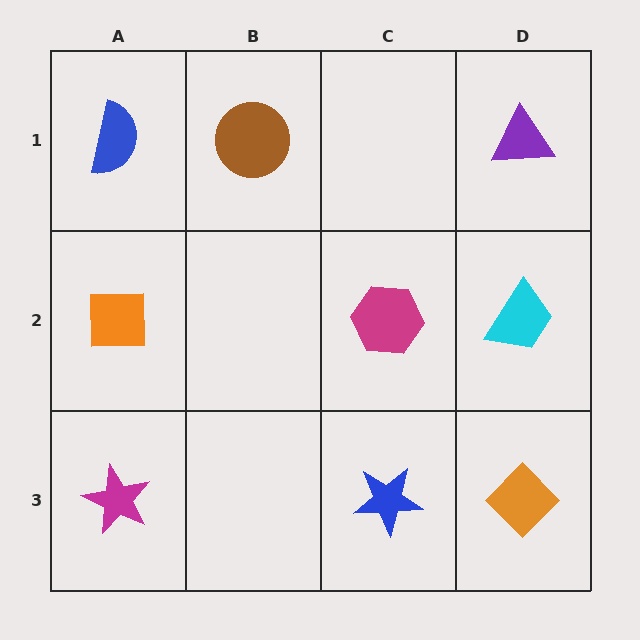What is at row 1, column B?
A brown circle.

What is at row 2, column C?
A magenta hexagon.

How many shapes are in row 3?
3 shapes.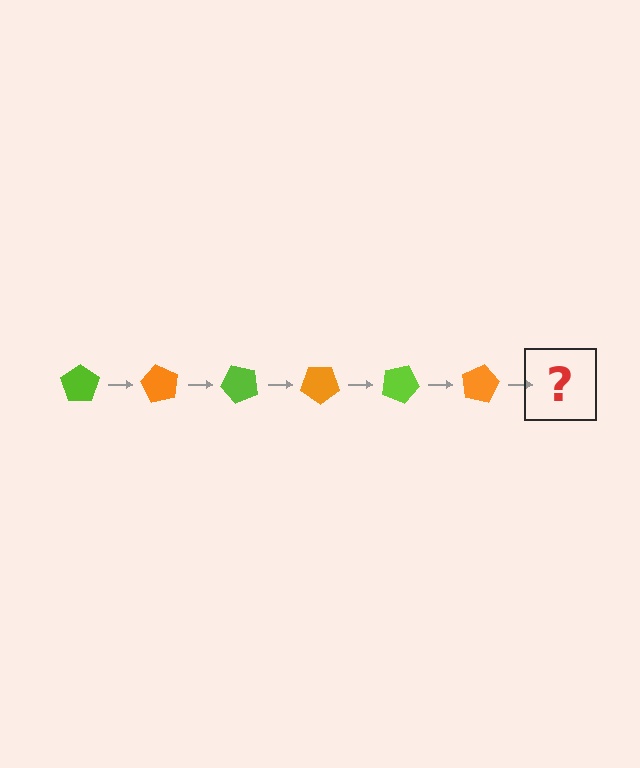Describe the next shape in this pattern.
It should be a lime pentagon, rotated 360 degrees from the start.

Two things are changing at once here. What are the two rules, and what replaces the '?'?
The two rules are that it rotates 60 degrees each step and the color cycles through lime and orange. The '?' should be a lime pentagon, rotated 360 degrees from the start.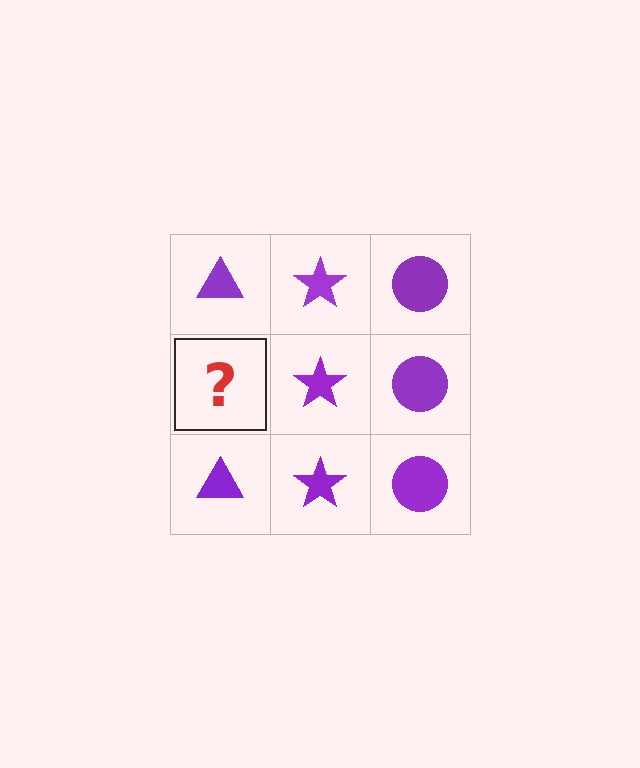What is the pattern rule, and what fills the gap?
The rule is that each column has a consistent shape. The gap should be filled with a purple triangle.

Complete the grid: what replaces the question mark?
The question mark should be replaced with a purple triangle.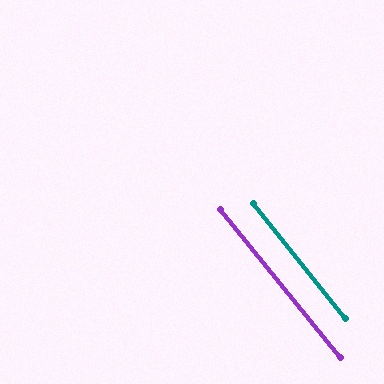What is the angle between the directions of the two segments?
Approximately 1 degree.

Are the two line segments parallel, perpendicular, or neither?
Parallel — their directions differ by only 0.5°.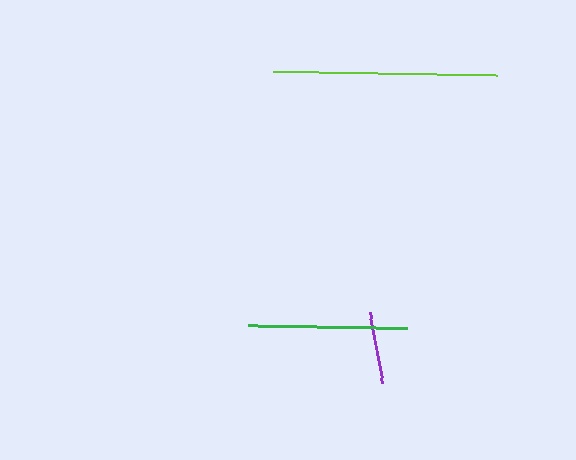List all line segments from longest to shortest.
From longest to shortest: lime, green, purple.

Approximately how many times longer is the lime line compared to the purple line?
The lime line is approximately 3.2 times the length of the purple line.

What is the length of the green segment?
The green segment is approximately 159 pixels long.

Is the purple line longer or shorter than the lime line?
The lime line is longer than the purple line.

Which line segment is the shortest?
The purple line is the shortest at approximately 71 pixels.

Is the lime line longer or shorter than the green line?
The lime line is longer than the green line.